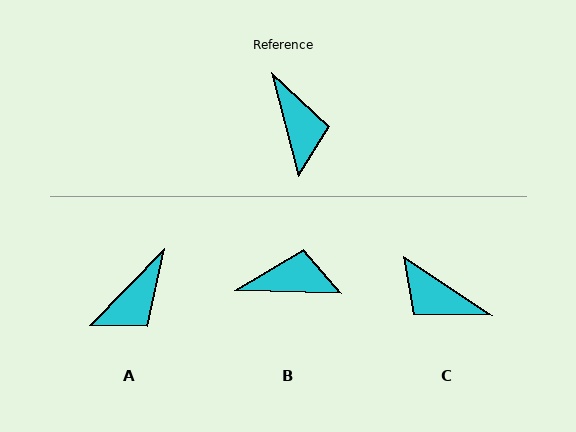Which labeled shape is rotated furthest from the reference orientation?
C, about 138 degrees away.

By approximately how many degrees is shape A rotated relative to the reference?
Approximately 59 degrees clockwise.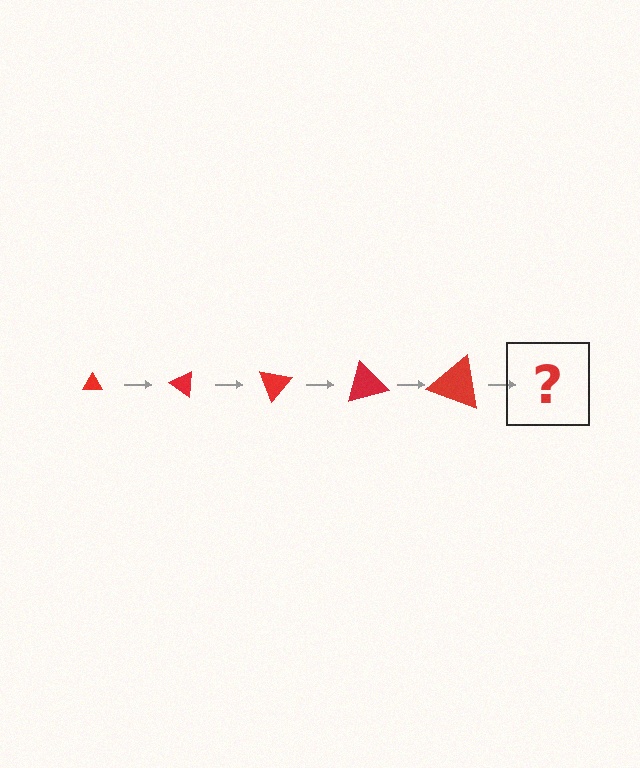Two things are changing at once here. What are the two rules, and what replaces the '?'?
The two rules are that the triangle grows larger each step and it rotates 35 degrees each step. The '?' should be a triangle, larger than the previous one and rotated 175 degrees from the start.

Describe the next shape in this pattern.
It should be a triangle, larger than the previous one and rotated 175 degrees from the start.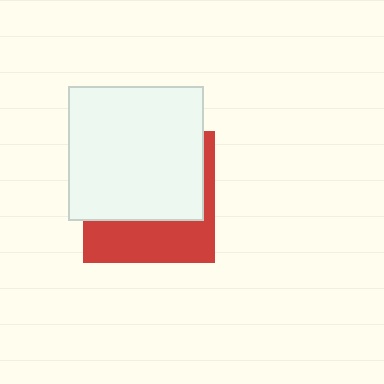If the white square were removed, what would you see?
You would see the complete red square.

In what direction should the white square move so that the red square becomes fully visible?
The white square should move up. That is the shortest direction to clear the overlap and leave the red square fully visible.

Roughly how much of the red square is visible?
A small part of it is visible (roughly 38%).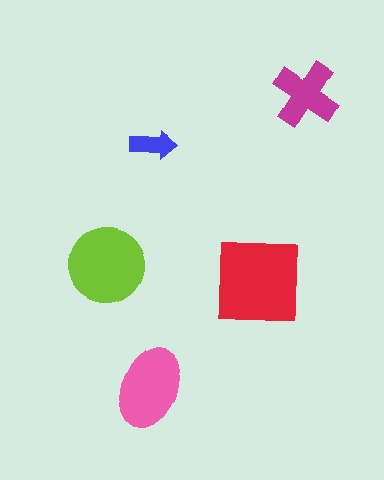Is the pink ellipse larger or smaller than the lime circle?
Smaller.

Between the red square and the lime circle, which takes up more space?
The red square.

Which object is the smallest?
The blue arrow.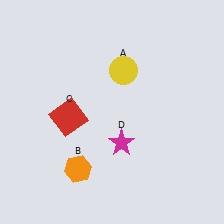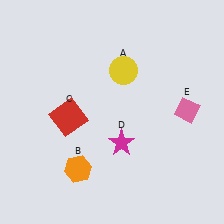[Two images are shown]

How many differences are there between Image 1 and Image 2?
There is 1 difference between the two images.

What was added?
A pink diamond (E) was added in Image 2.